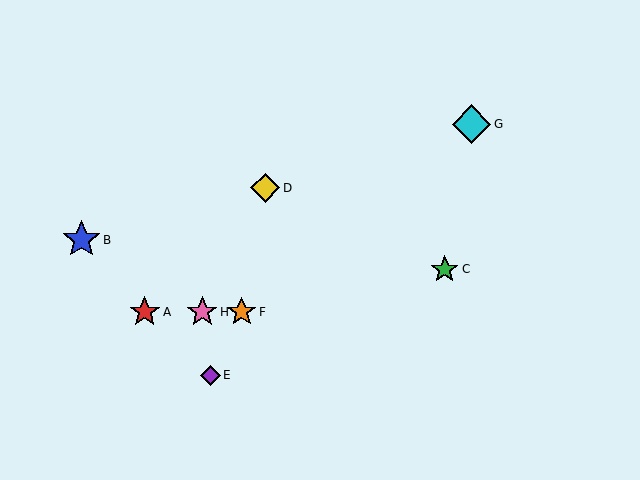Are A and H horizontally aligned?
Yes, both are at y≈312.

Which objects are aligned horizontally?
Objects A, F, H are aligned horizontally.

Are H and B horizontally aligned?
No, H is at y≈312 and B is at y≈240.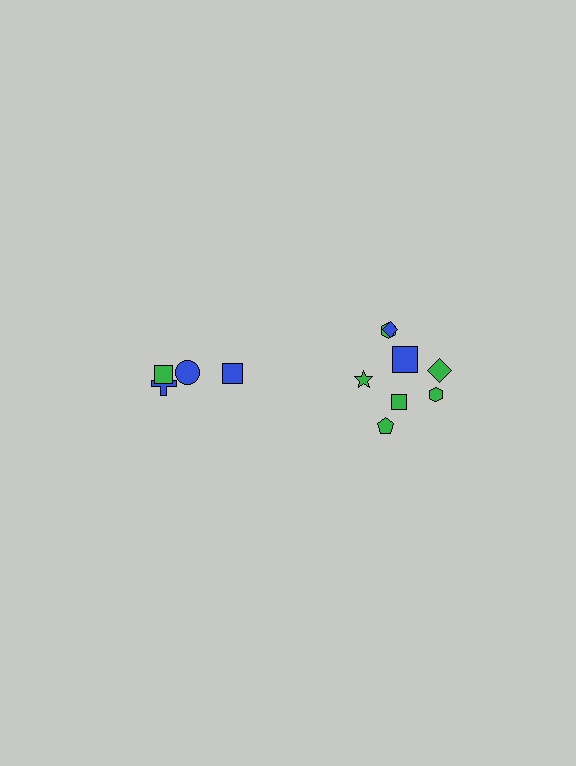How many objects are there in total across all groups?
There are 12 objects.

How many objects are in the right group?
There are 8 objects.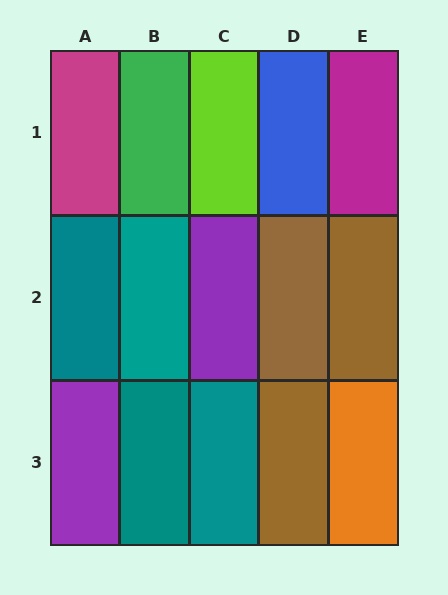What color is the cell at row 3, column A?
Purple.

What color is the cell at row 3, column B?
Teal.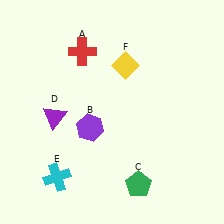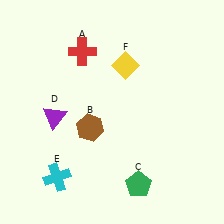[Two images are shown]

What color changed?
The hexagon (B) changed from purple in Image 1 to brown in Image 2.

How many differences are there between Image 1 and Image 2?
There is 1 difference between the two images.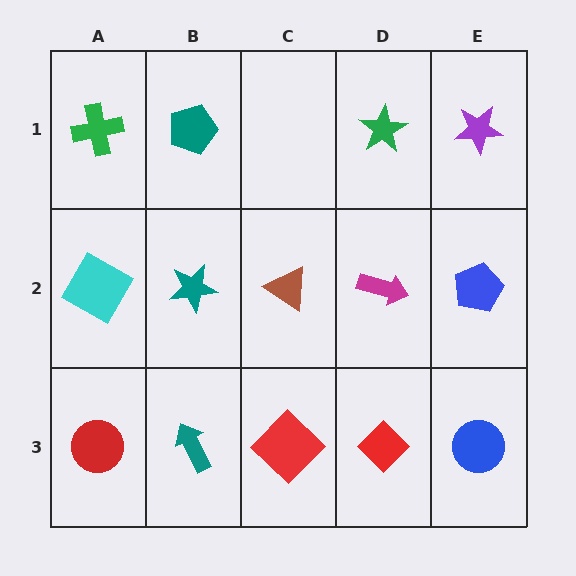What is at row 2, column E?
A blue pentagon.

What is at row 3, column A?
A red circle.